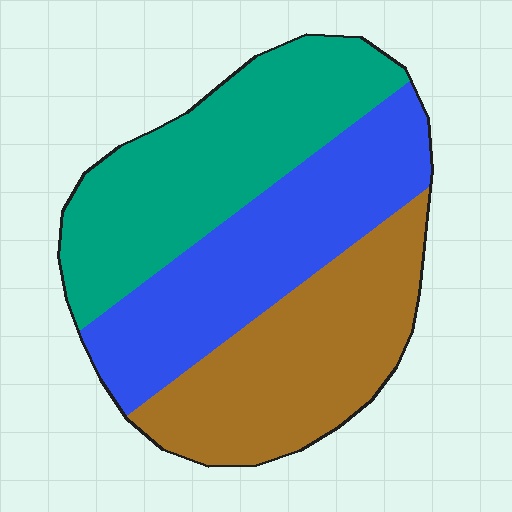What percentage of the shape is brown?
Brown covers 32% of the shape.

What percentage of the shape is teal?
Teal takes up between a quarter and a half of the shape.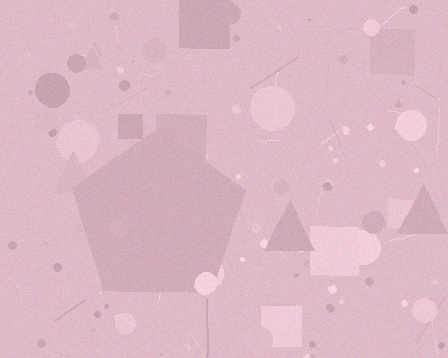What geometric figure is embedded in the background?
A pentagon is embedded in the background.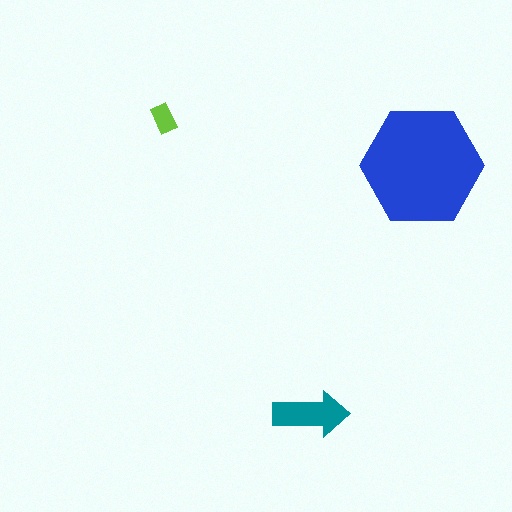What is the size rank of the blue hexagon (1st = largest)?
1st.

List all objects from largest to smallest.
The blue hexagon, the teal arrow, the lime rectangle.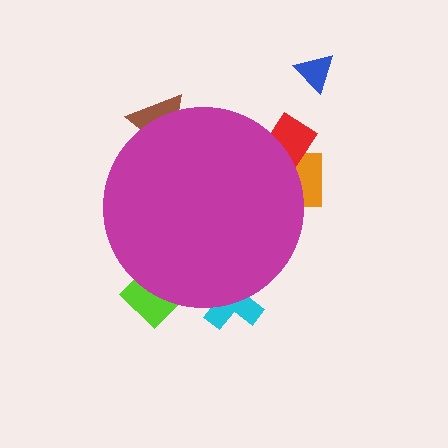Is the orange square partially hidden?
Yes, the orange square is partially hidden behind the magenta circle.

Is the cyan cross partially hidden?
Yes, the cyan cross is partially hidden behind the magenta circle.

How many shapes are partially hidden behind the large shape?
5 shapes are partially hidden.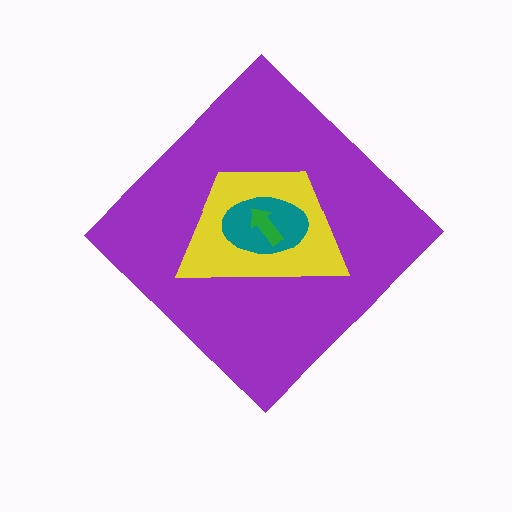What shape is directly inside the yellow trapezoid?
The teal ellipse.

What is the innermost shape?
The green arrow.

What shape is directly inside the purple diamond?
The yellow trapezoid.